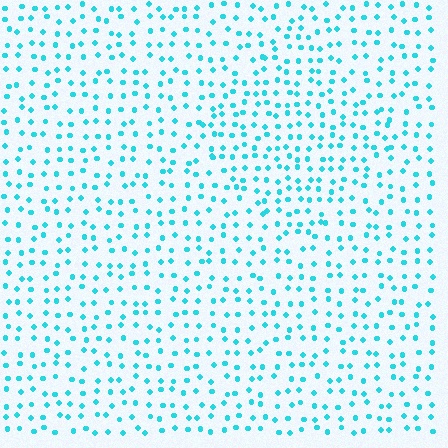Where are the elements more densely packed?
The elements are more densely packed inside the diamond boundary.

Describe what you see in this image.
The image contains small cyan elements arranged at two different densities. A diamond-shaped region is visible where the elements are more densely packed than the surrounding area.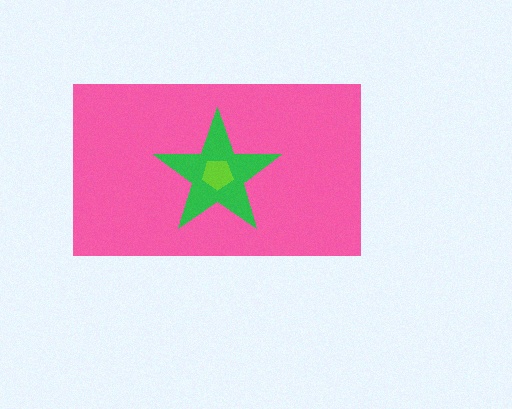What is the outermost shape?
The pink rectangle.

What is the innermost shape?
The lime pentagon.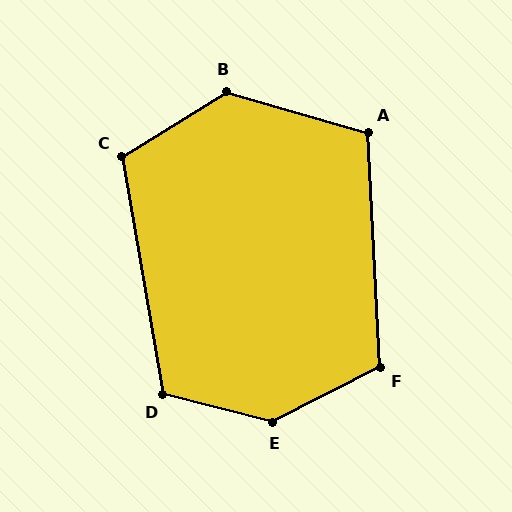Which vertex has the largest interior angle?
E, at approximately 139 degrees.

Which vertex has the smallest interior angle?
A, at approximately 109 degrees.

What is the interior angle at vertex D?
Approximately 114 degrees (obtuse).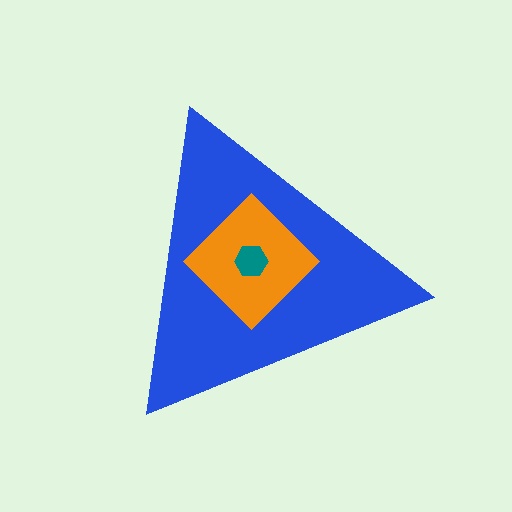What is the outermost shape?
The blue triangle.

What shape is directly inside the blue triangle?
The orange diamond.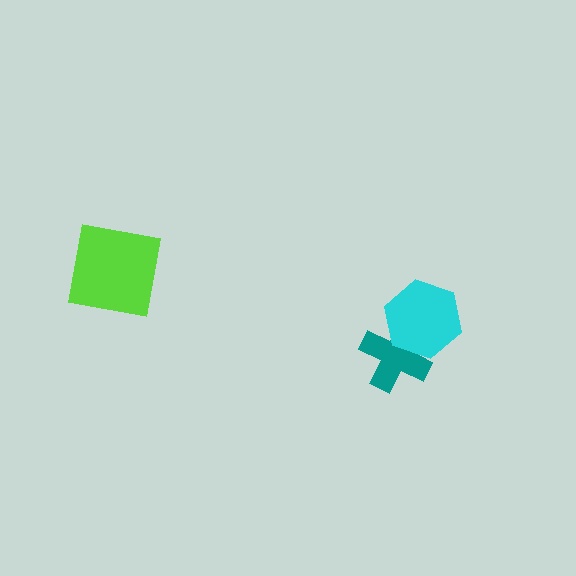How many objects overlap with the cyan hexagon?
1 object overlaps with the cyan hexagon.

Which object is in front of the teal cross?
The cyan hexagon is in front of the teal cross.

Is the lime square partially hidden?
No, no other shape covers it.